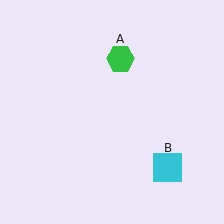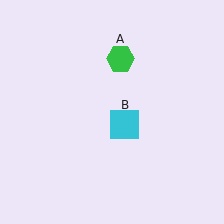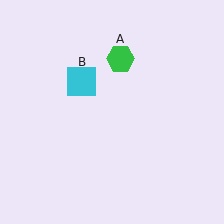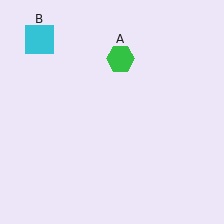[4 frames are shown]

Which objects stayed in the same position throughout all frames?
Green hexagon (object A) remained stationary.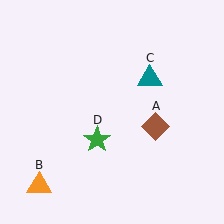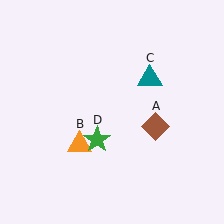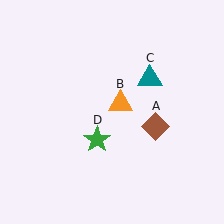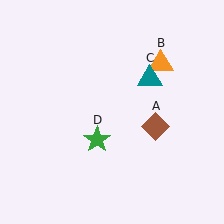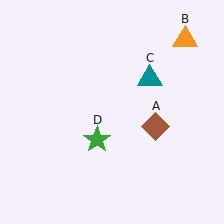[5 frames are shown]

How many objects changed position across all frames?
1 object changed position: orange triangle (object B).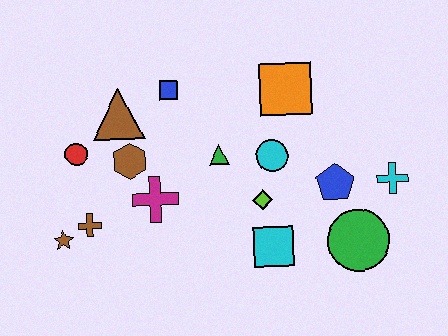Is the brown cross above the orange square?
No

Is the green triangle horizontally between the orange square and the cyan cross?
No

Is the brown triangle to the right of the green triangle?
No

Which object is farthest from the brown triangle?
The cyan cross is farthest from the brown triangle.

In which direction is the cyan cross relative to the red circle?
The cyan cross is to the right of the red circle.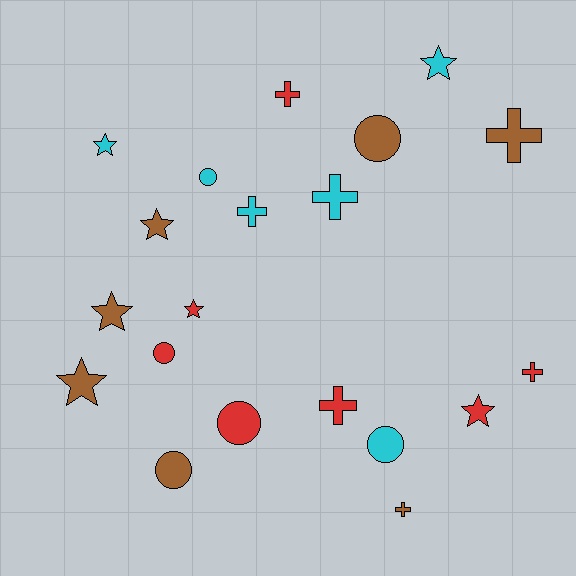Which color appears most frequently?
Brown, with 7 objects.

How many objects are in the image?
There are 20 objects.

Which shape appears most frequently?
Cross, with 7 objects.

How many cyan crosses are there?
There are 2 cyan crosses.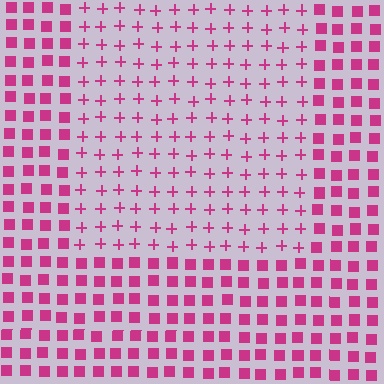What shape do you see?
I see a rectangle.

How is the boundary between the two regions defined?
The boundary is defined by a change in element shape: plus signs inside vs. squares outside. All elements share the same color and spacing.